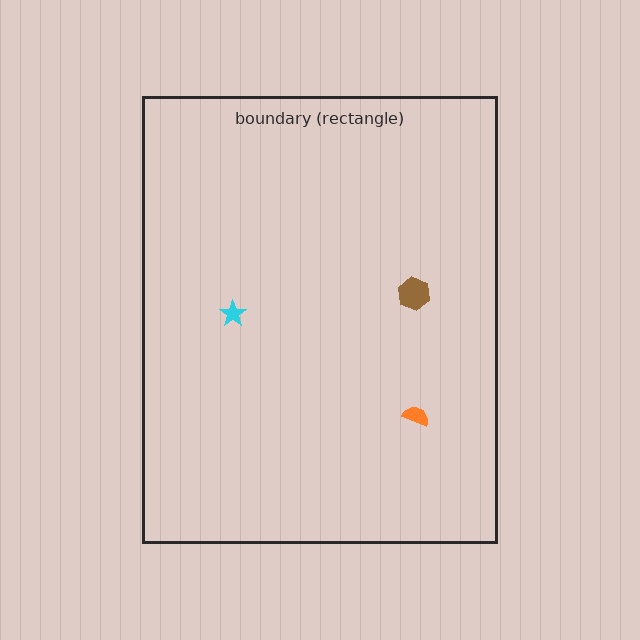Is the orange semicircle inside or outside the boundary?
Inside.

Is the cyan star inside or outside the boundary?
Inside.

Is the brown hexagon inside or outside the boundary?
Inside.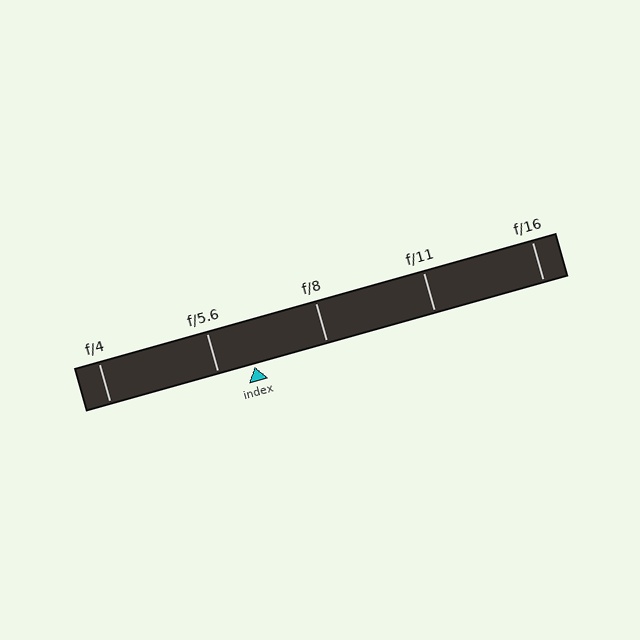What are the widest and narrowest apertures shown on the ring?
The widest aperture shown is f/4 and the narrowest is f/16.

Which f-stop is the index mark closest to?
The index mark is closest to f/5.6.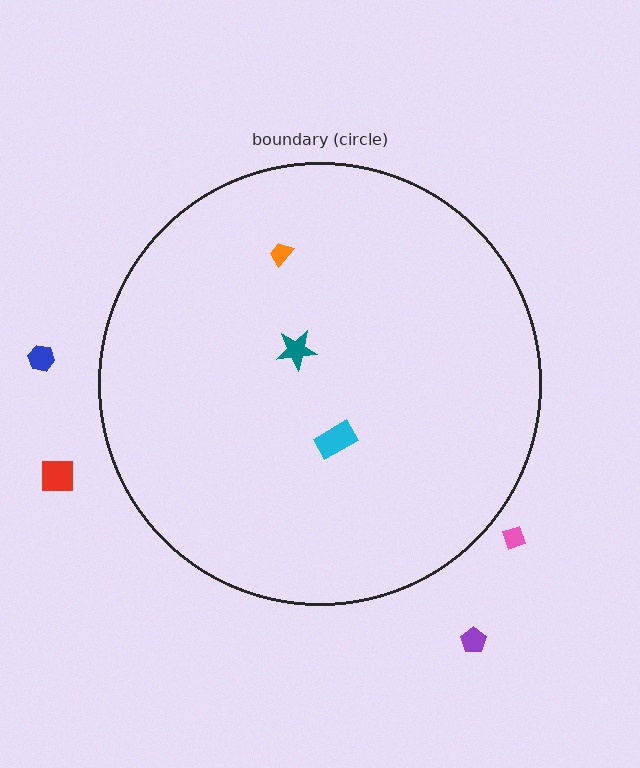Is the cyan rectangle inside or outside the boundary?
Inside.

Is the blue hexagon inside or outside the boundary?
Outside.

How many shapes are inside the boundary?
3 inside, 4 outside.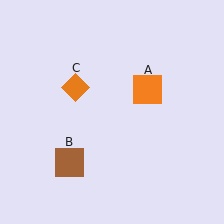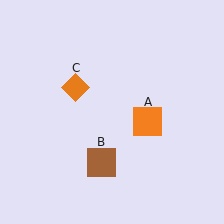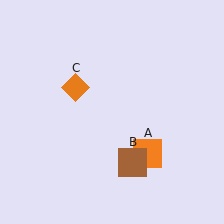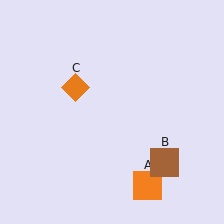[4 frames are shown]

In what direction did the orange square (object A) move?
The orange square (object A) moved down.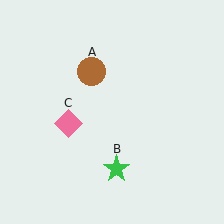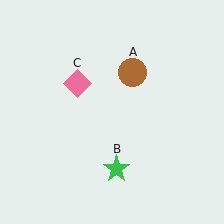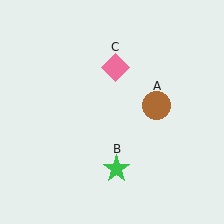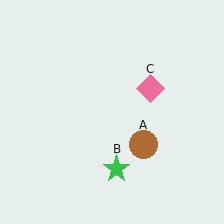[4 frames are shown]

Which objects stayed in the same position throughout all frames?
Green star (object B) remained stationary.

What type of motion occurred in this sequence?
The brown circle (object A), pink diamond (object C) rotated clockwise around the center of the scene.